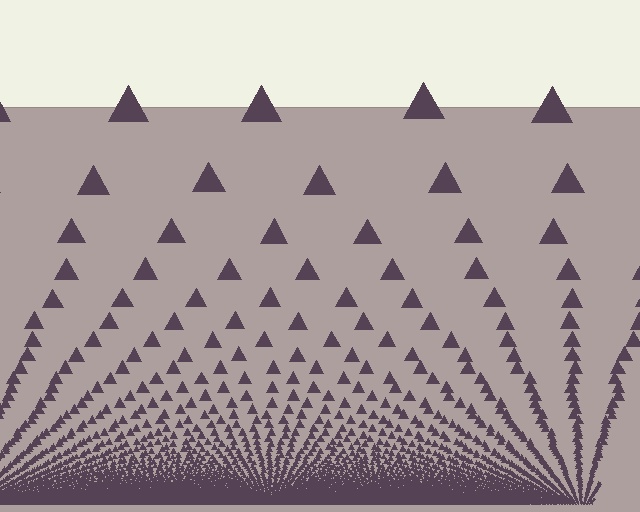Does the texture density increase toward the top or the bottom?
Density increases toward the bottom.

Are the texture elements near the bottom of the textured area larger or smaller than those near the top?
Smaller. The gradient is inverted — elements near the bottom are smaller and denser.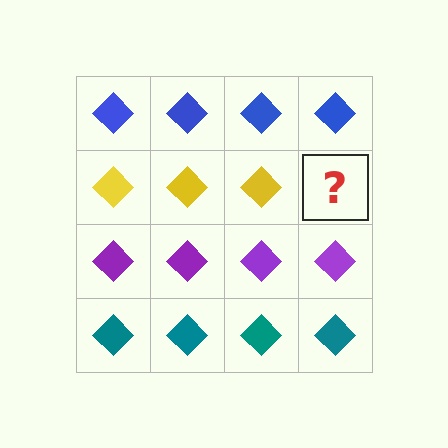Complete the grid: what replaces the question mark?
The question mark should be replaced with a yellow diamond.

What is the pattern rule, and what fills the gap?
The rule is that each row has a consistent color. The gap should be filled with a yellow diamond.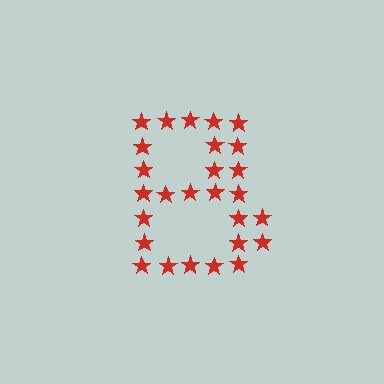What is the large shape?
The large shape is the letter B.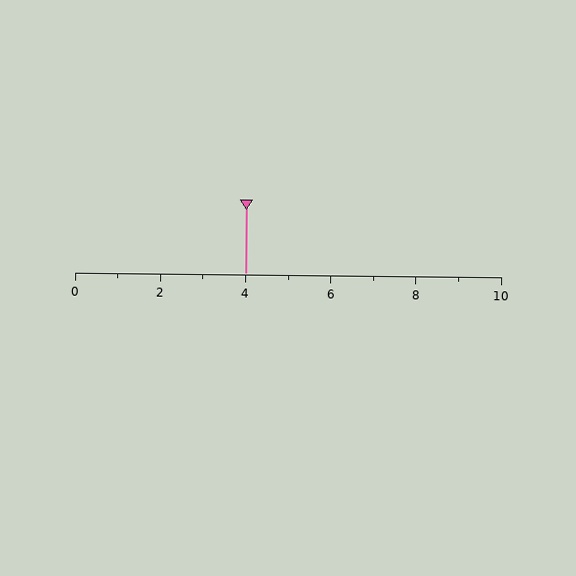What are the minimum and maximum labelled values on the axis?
The axis runs from 0 to 10.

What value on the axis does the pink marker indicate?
The marker indicates approximately 4.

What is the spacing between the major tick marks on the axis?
The major ticks are spaced 2 apart.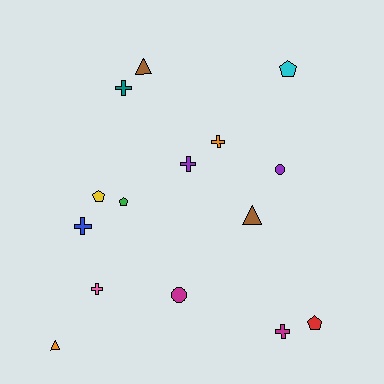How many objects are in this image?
There are 15 objects.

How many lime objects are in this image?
There are no lime objects.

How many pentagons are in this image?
There are 4 pentagons.